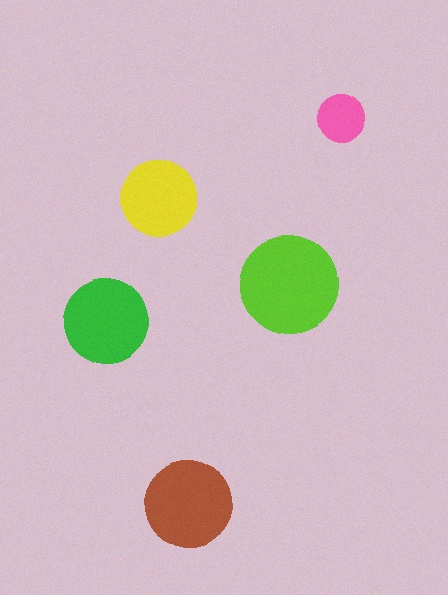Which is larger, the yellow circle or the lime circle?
The lime one.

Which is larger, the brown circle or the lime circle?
The lime one.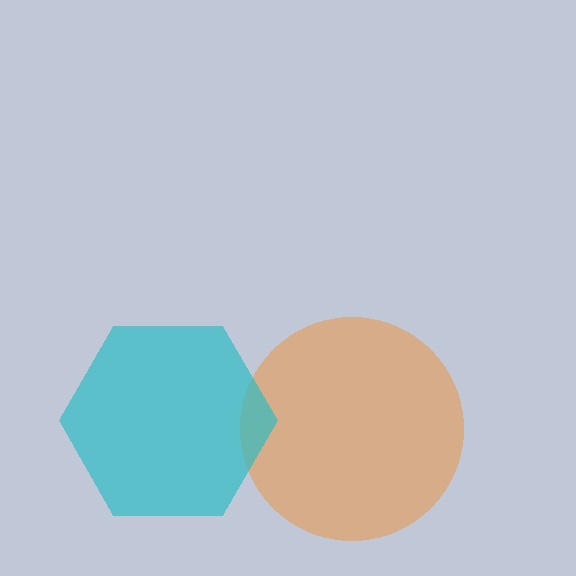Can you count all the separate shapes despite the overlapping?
Yes, there are 2 separate shapes.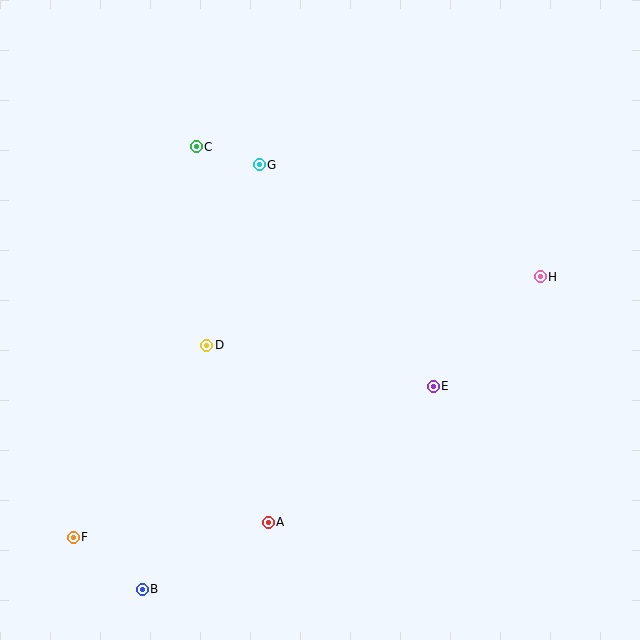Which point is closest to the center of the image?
Point D at (207, 345) is closest to the center.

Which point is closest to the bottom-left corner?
Point F is closest to the bottom-left corner.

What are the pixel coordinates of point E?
Point E is at (433, 386).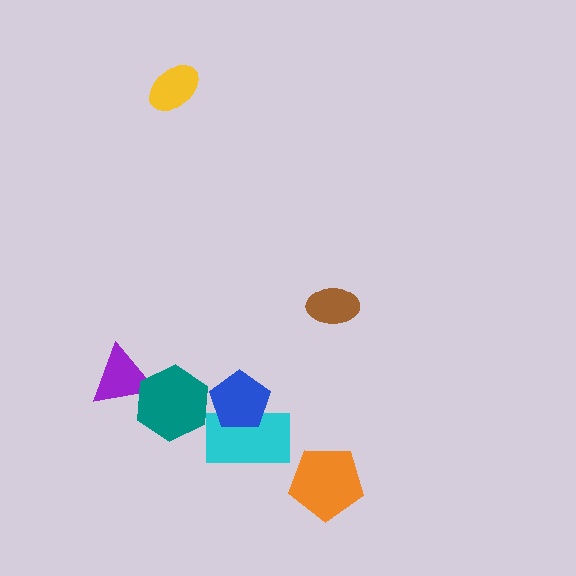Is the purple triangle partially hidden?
Yes, it is partially covered by another shape.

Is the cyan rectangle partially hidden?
Yes, it is partially covered by another shape.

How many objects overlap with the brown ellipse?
0 objects overlap with the brown ellipse.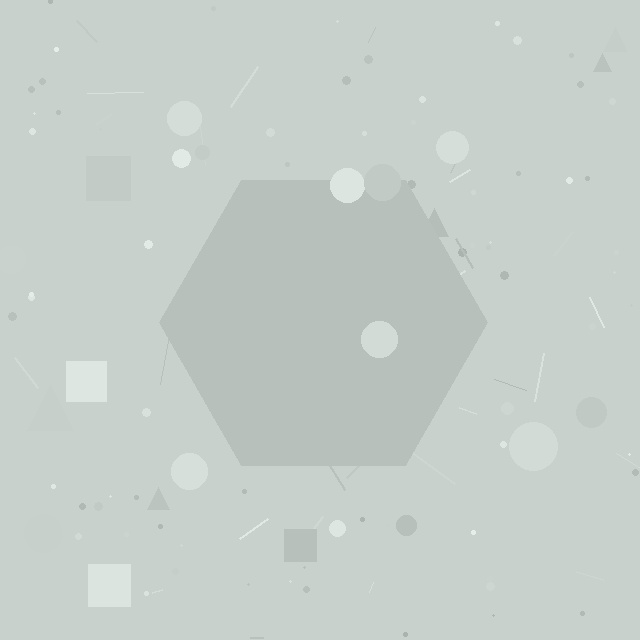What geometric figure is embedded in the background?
A hexagon is embedded in the background.